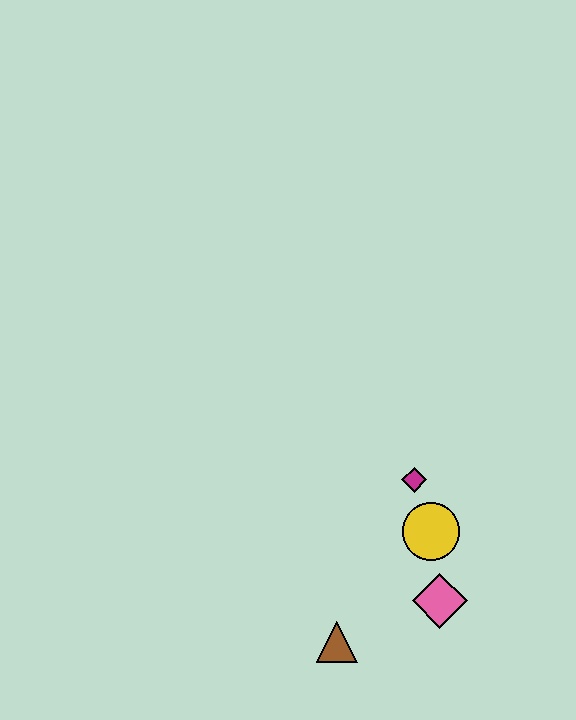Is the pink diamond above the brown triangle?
Yes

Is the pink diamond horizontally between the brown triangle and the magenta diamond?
No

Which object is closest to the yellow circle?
The magenta diamond is closest to the yellow circle.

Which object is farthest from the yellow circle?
The brown triangle is farthest from the yellow circle.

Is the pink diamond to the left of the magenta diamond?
No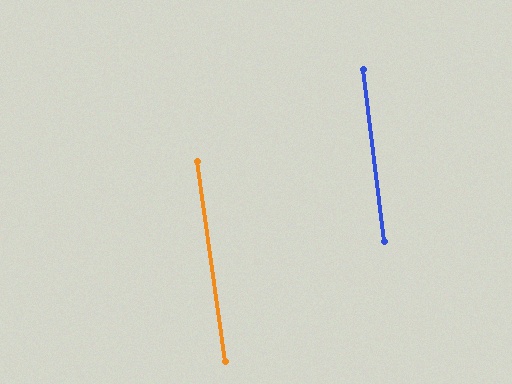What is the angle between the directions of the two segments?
Approximately 1 degree.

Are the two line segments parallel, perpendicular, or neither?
Parallel — their directions differ by only 1.3°.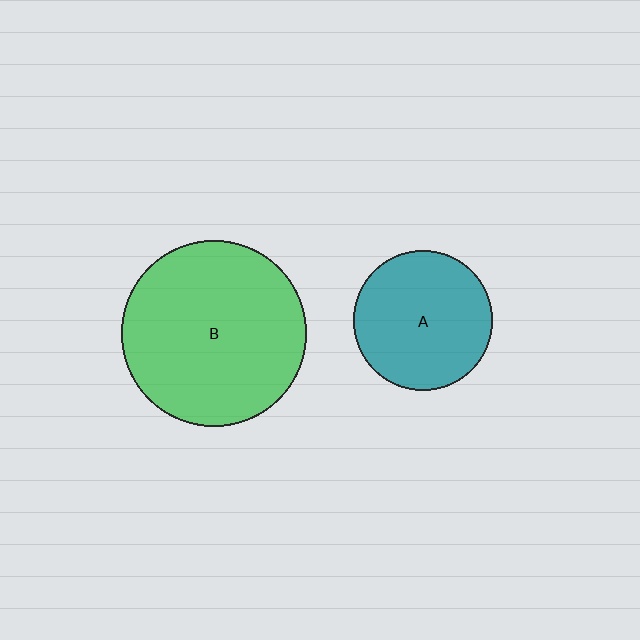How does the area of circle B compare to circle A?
Approximately 1.8 times.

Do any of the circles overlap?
No, none of the circles overlap.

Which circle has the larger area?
Circle B (green).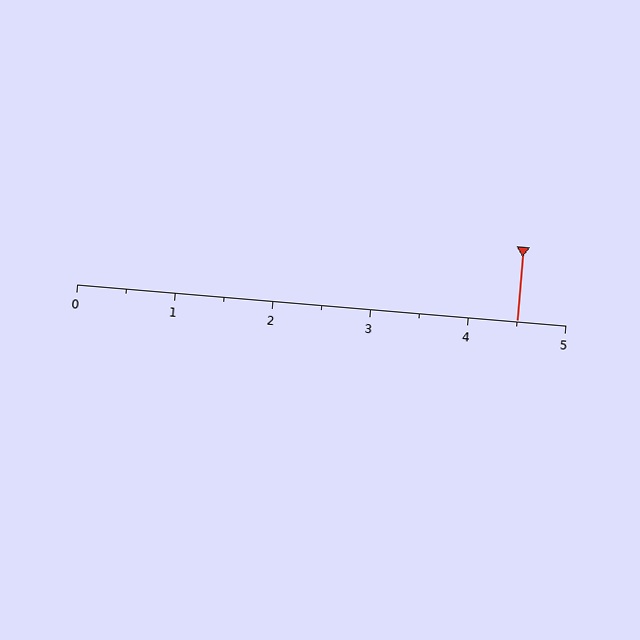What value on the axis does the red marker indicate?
The marker indicates approximately 4.5.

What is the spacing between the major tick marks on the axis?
The major ticks are spaced 1 apart.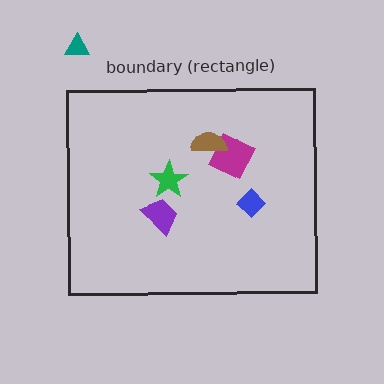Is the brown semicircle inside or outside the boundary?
Inside.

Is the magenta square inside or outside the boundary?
Inside.